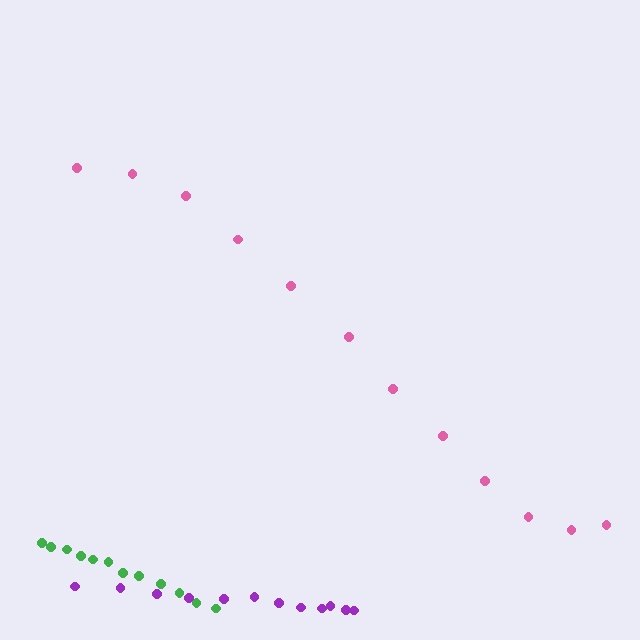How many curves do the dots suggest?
There are 3 distinct paths.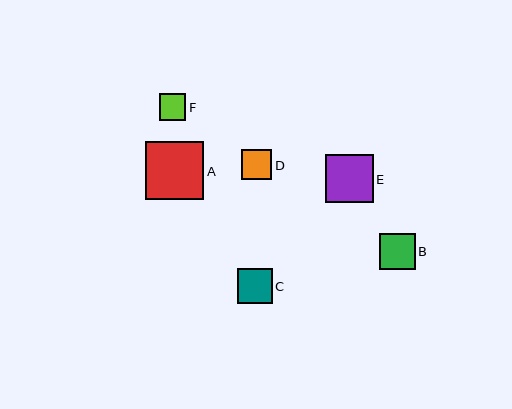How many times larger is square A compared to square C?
Square A is approximately 1.7 times the size of square C.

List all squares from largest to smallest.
From largest to smallest: A, E, B, C, D, F.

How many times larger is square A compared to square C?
Square A is approximately 1.7 times the size of square C.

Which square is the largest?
Square A is the largest with a size of approximately 58 pixels.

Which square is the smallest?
Square F is the smallest with a size of approximately 26 pixels.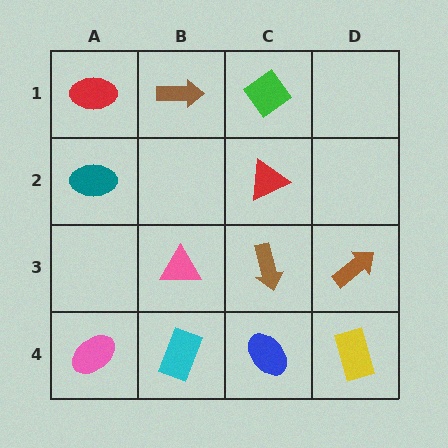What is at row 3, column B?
A pink triangle.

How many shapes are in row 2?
2 shapes.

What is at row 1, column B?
A brown arrow.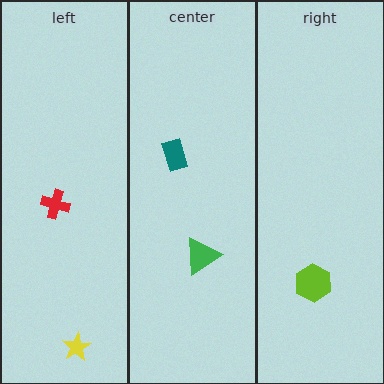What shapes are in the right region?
The lime hexagon.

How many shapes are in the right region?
1.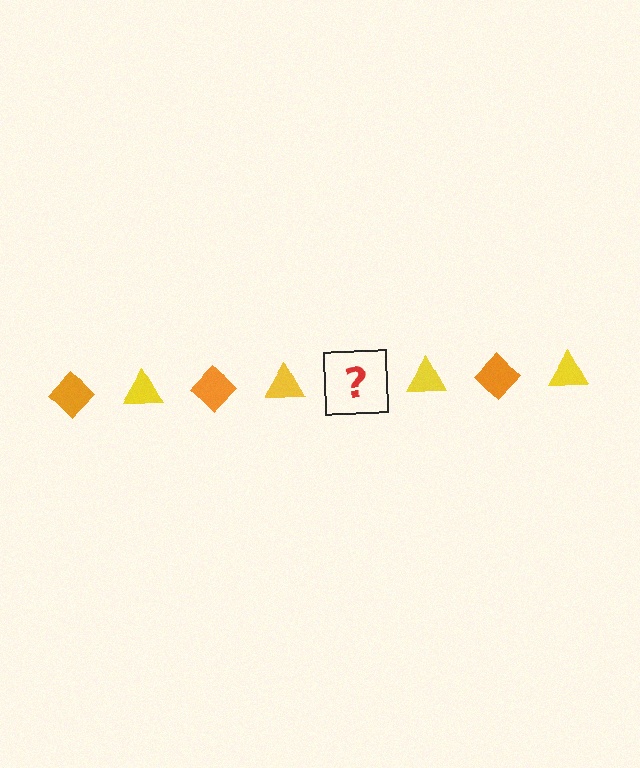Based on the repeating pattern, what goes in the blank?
The blank should be an orange diamond.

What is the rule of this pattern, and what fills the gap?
The rule is that the pattern alternates between orange diamond and yellow triangle. The gap should be filled with an orange diamond.